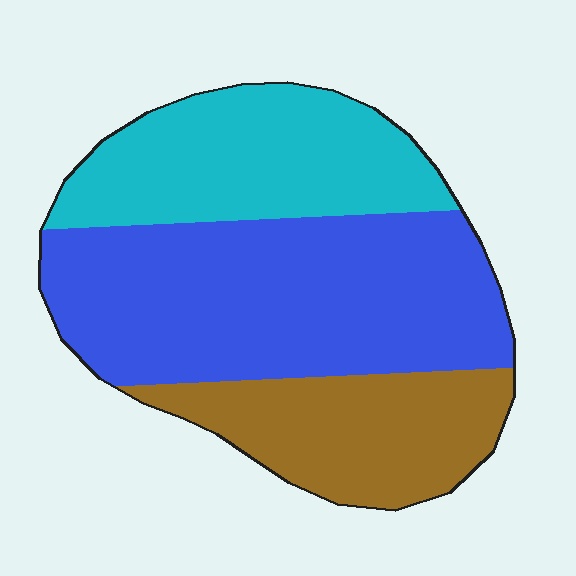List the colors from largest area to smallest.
From largest to smallest: blue, cyan, brown.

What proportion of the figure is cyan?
Cyan covers roughly 30% of the figure.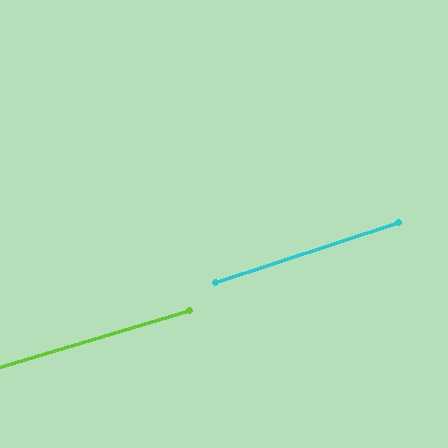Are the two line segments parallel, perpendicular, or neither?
Parallel — their directions differ by only 1.6°.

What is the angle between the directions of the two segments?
Approximately 2 degrees.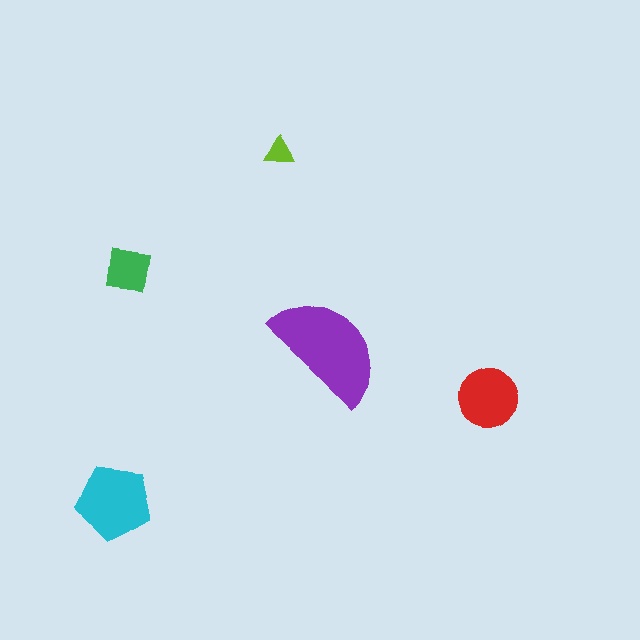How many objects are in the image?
There are 5 objects in the image.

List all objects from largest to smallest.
The purple semicircle, the cyan pentagon, the red circle, the green square, the lime triangle.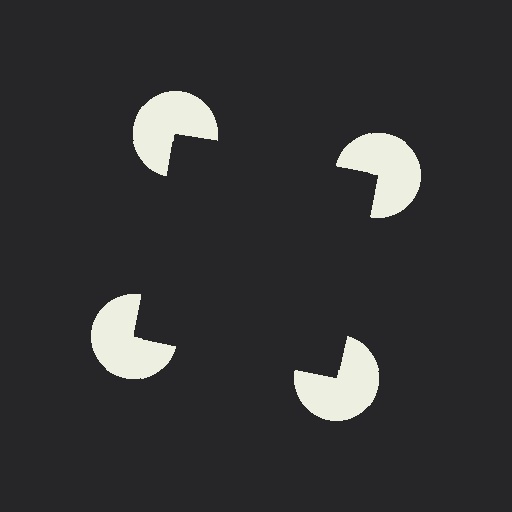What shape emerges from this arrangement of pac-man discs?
An illusory square — its edges are inferred from the aligned wedge cuts in the pac-man discs, not physically drawn.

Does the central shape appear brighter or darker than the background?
It typically appears slightly darker than the background, even though no actual brightness change is drawn.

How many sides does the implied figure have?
4 sides.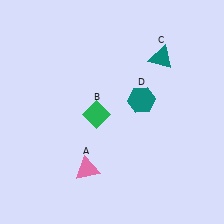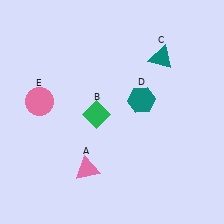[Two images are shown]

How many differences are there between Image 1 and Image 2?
There is 1 difference between the two images.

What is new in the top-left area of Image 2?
A pink circle (E) was added in the top-left area of Image 2.